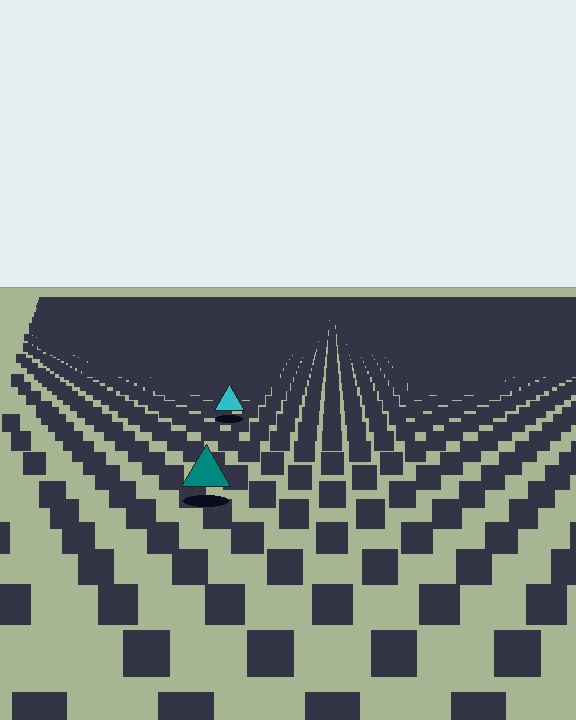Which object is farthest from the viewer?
The cyan triangle is farthest from the viewer. It appears smaller and the ground texture around it is denser.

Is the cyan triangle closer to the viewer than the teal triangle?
No. The teal triangle is closer — you can tell from the texture gradient: the ground texture is coarser near it.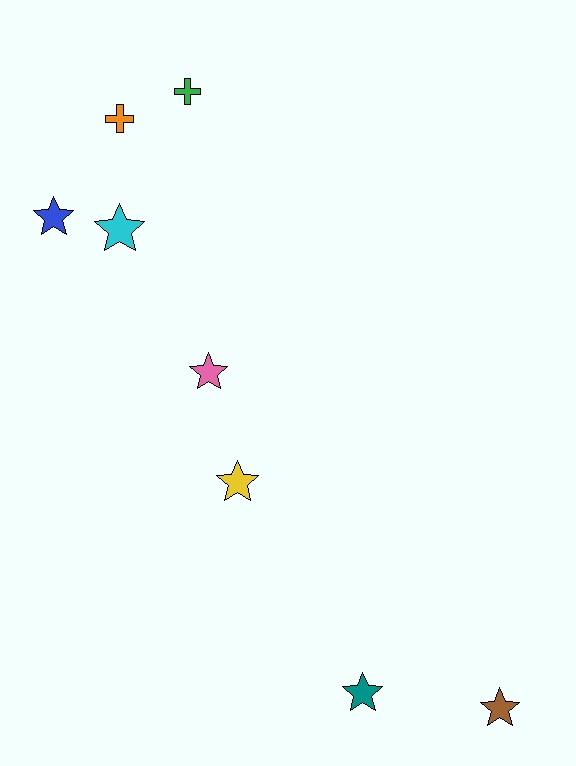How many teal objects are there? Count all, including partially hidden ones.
There is 1 teal object.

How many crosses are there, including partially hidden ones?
There are 2 crosses.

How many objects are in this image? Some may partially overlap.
There are 8 objects.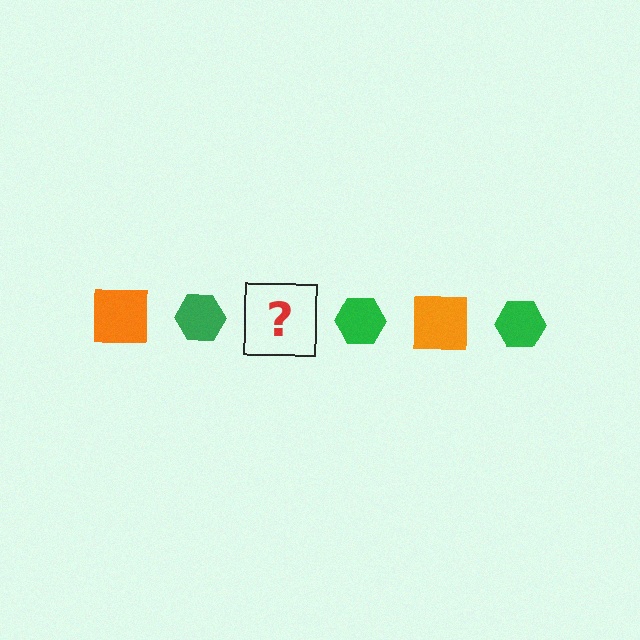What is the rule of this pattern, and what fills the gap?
The rule is that the pattern alternates between orange square and green hexagon. The gap should be filled with an orange square.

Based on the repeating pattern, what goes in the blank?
The blank should be an orange square.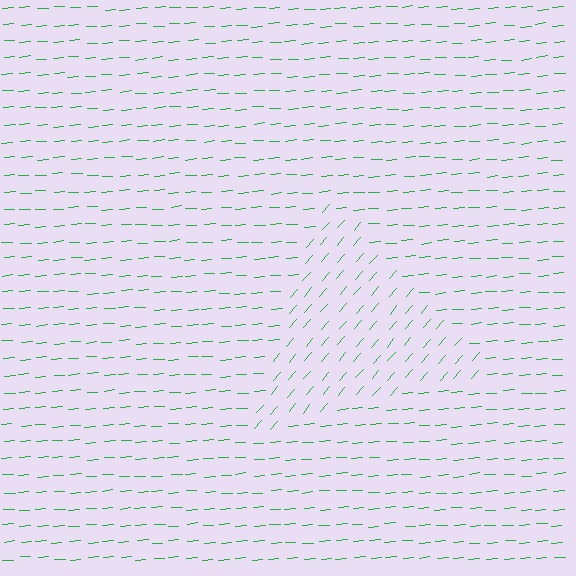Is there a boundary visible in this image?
Yes, there is a texture boundary formed by a change in line orientation.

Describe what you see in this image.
The image is filled with small green line segments. A triangle region in the image has lines oriented differently from the surrounding lines, creating a visible texture boundary.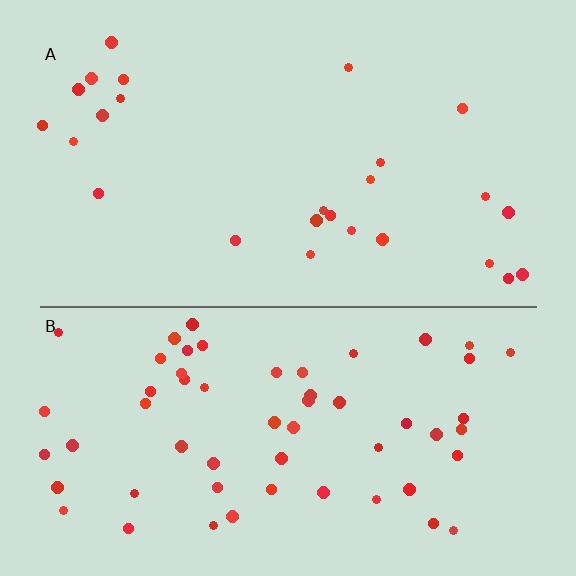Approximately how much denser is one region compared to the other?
Approximately 2.2× — region B over region A.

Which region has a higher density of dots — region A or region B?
B (the bottom).